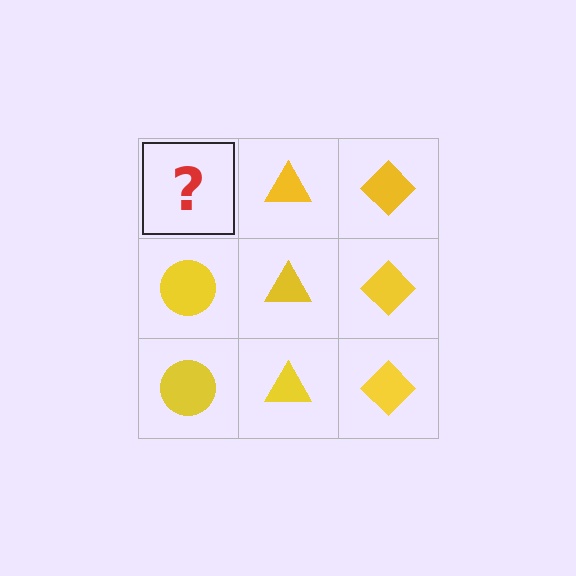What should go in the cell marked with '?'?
The missing cell should contain a yellow circle.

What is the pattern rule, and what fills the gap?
The rule is that each column has a consistent shape. The gap should be filled with a yellow circle.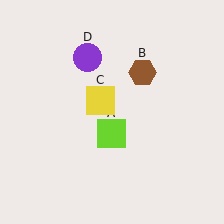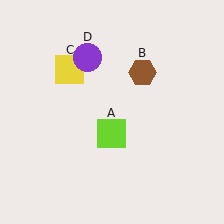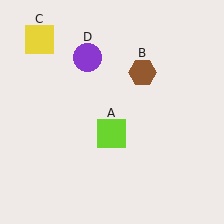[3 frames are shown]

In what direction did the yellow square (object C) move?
The yellow square (object C) moved up and to the left.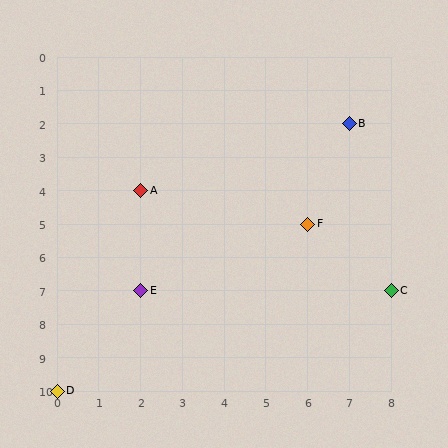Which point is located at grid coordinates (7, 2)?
Point B is at (7, 2).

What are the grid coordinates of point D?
Point D is at grid coordinates (0, 10).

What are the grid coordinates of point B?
Point B is at grid coordinates (7, 2).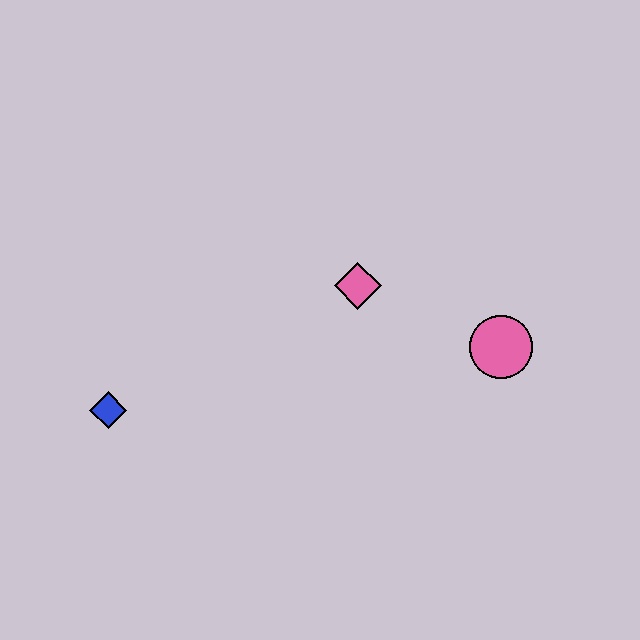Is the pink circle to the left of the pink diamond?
No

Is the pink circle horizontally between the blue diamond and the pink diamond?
No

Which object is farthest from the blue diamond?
The pink circle is farthest from the blue diamond.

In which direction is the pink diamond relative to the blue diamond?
The pink diamond is to the right of the blue diamond.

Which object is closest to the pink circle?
The pink diamond is closest to the pink circle.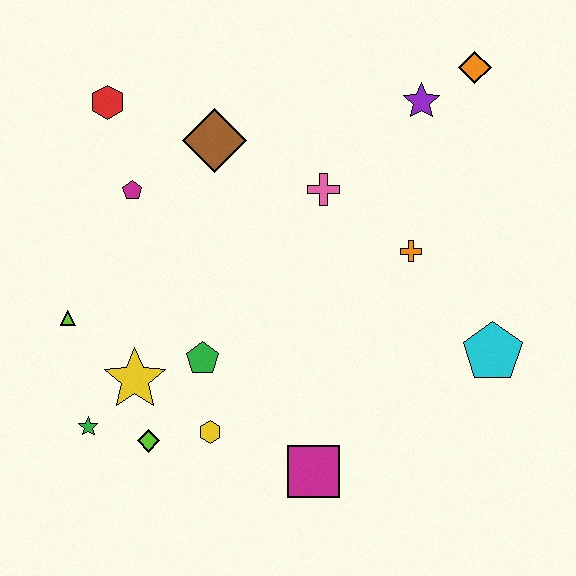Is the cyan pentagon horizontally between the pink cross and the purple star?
No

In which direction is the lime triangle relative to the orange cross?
The lime triangle is to the left of the orange cross.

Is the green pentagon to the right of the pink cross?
No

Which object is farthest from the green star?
The orange diamond is farthest from the green star.